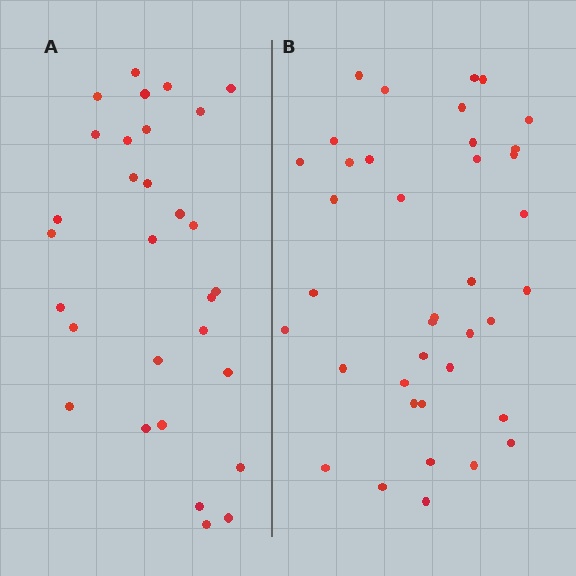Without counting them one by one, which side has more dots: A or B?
Region B (the right region) has more dots.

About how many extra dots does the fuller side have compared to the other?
Region B has roughly 8 or so more dots than region A.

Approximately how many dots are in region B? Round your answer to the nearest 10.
About 40 dots. (The exact count is 38, which rounds to 40.)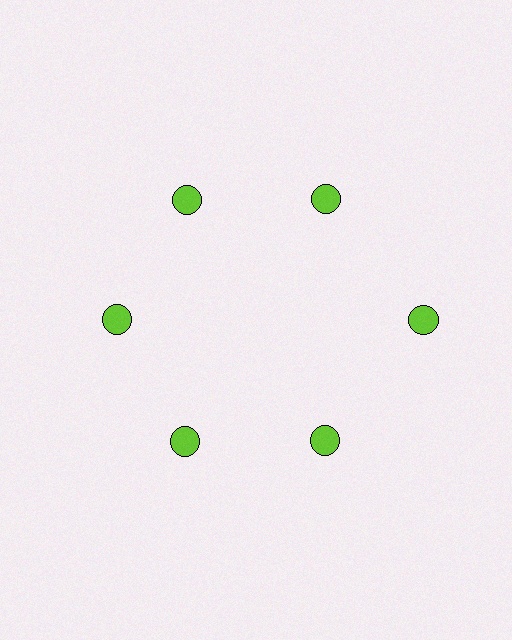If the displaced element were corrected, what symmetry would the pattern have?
It would have 6-fold rotational symmetry — the pattern would map onto itself every 60 degrees.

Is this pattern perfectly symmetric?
No. The 6 lime circles are arranged in a ring, but one element near the 3 o'clock position is pushed outward from the center, breaking the 6-fold rotational symmetry.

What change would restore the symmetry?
The symmetry would be restored by moving it inward, back onto the ring so that all 6 circles sit at equal angles and equal distance from the center.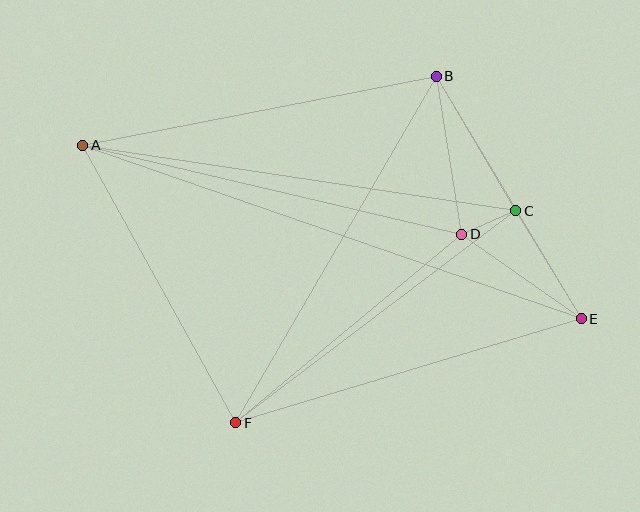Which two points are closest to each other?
Points C and D are closest to each other.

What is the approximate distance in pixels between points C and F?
The distance between C and F is approximately 351 pixels.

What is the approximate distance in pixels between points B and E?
The distance between B and E is approximately 282 pixels.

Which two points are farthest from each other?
Points A and E are farthest from each other.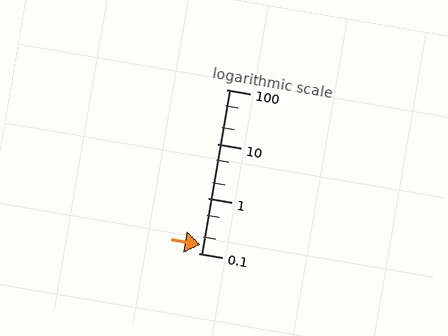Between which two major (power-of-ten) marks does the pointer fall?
The pointer is between 0.1 and 1.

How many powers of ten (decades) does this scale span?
The scale spans 3 decades, from 0.1 to 100.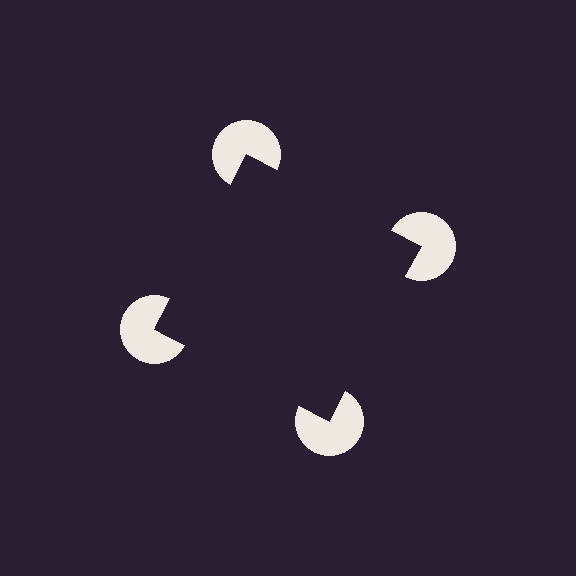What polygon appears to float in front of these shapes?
An illusory square — its edges are inferred from the aligned wedge cuts in the pac-man discs, not physically drawn.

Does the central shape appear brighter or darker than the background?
It typically appears slightly darker than the background, even though no actual brightness change is drawn.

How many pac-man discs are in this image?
There are 4 — one at each vertex of the illusory square.